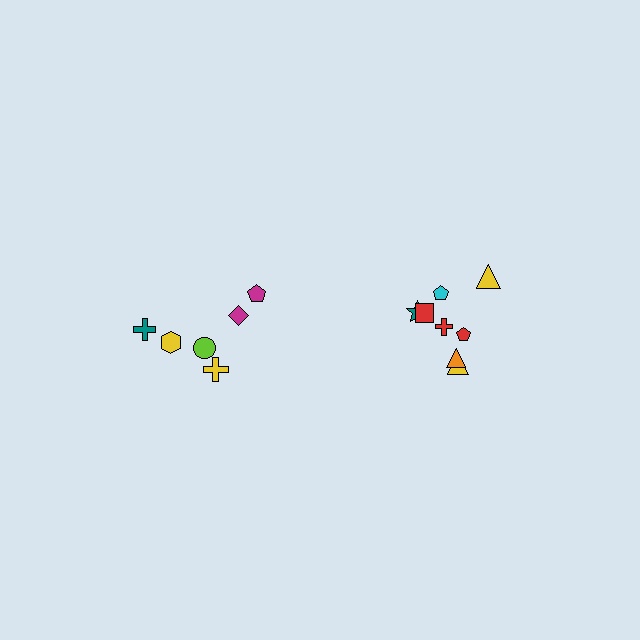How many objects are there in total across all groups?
There are 14 objects.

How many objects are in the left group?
There are 6 objects.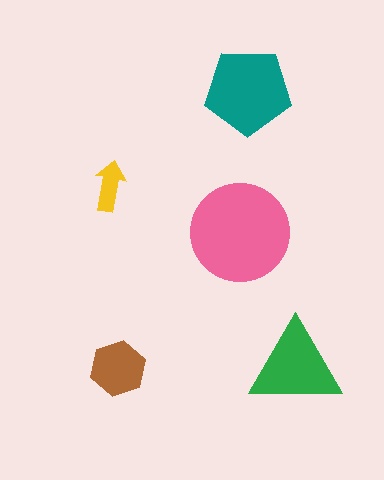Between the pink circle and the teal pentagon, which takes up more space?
The pink circle.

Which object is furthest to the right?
The green triangle is rightmost.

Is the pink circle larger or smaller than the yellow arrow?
Larger.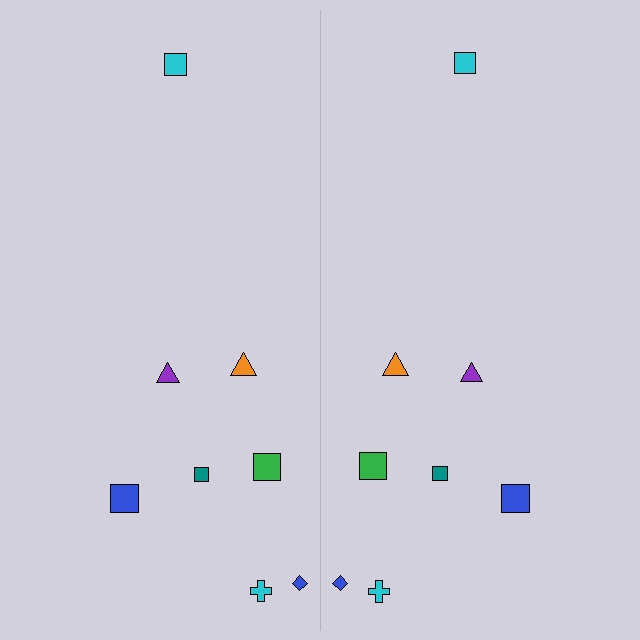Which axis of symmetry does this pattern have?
The pattern has a vertical axis of symmetry running through the center of the image.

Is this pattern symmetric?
Yes, this pattern has bilateral (reflection) symmetry.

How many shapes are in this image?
There are 16 shapes in this image.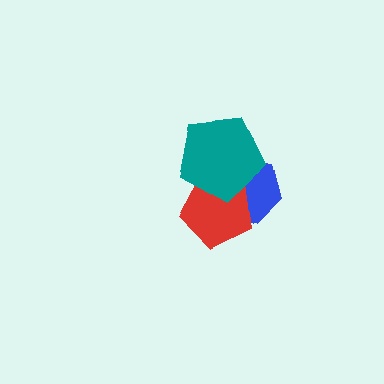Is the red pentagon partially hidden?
Yes, it is partially covered by another shape.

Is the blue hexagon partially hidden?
Yes, it is partially covered by another shape.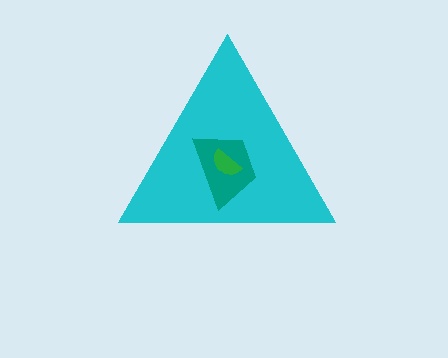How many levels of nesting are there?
3.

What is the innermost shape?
The green semicircle.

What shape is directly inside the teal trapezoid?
The green semicircle.